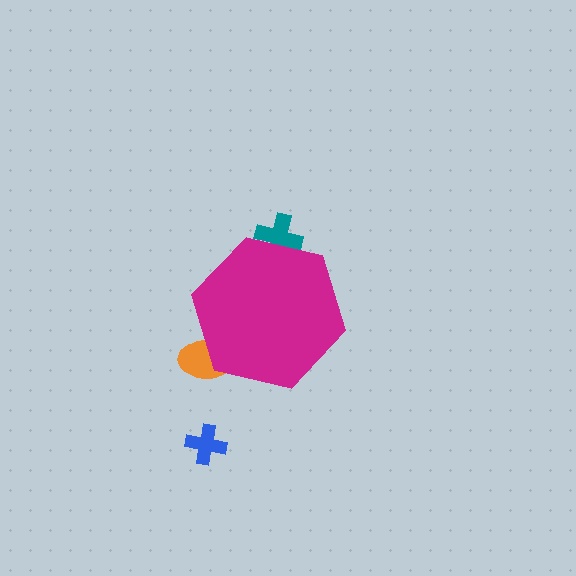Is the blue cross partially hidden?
No, the blue cross is fully visible.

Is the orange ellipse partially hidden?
Yes, the orange ellipse is partially hidden behind the magenta hexagon.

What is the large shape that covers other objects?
A magenta hexagon.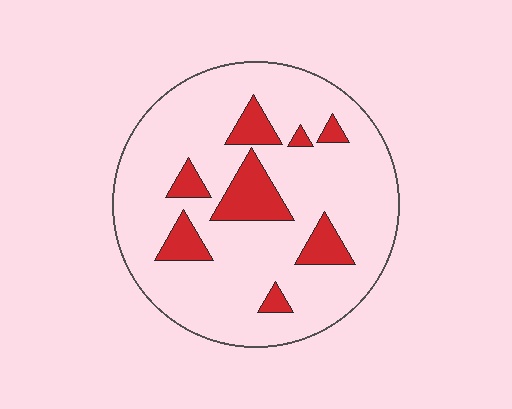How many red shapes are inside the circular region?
8.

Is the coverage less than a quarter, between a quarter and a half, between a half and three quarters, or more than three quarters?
Less than a quarter.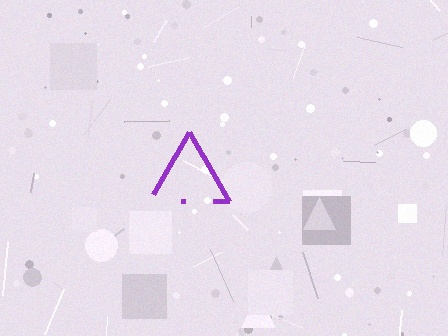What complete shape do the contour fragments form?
The contour fragments form a triangle.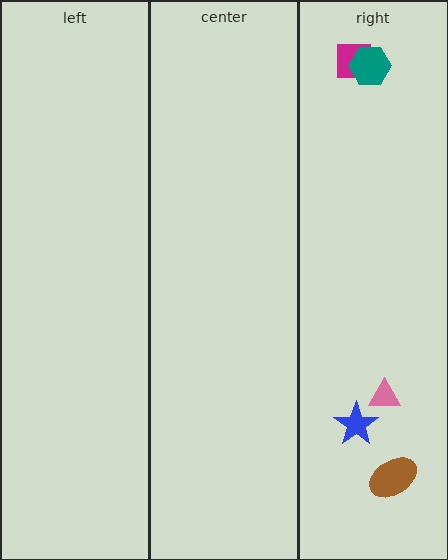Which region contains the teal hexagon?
The right region.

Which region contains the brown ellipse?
The right region.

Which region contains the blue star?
The right region.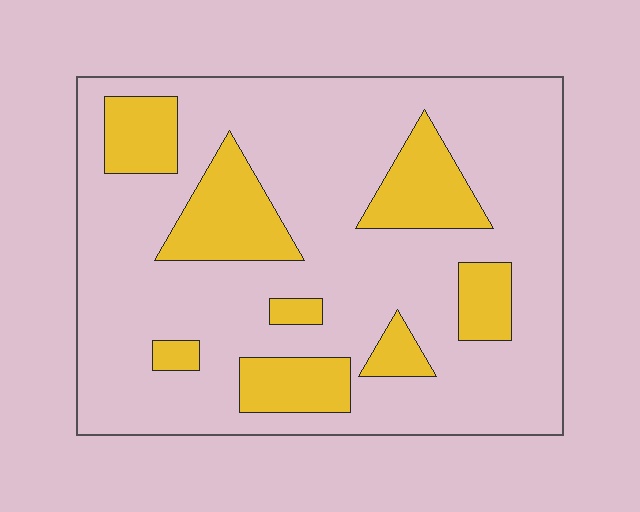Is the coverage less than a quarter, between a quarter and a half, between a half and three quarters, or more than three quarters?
Less than a quarter.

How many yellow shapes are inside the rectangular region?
8.